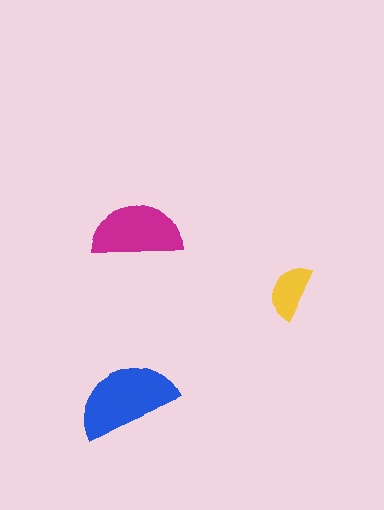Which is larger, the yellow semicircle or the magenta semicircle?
The magenta one.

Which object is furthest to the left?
The blue semicircle is leftmost.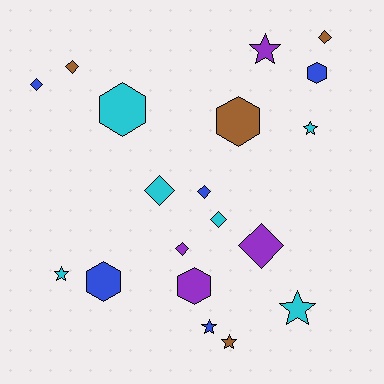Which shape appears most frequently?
Diamond, with 8 objects.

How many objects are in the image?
There are 19 objects.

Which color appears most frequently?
Cyan, with 6 objects.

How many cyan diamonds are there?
There are 2 cyan diamonds.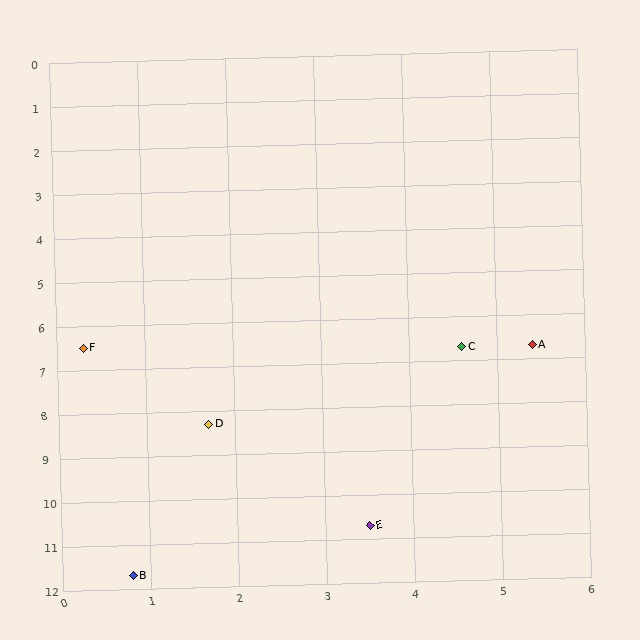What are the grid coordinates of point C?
Point C is at approximately (4.6, 6.7).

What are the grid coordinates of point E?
Point E is at approximately (3.5, 10.7).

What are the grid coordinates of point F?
Point F is at approximately (0.3, 6.5).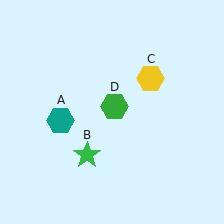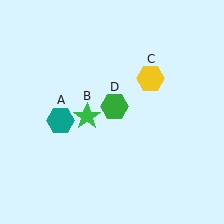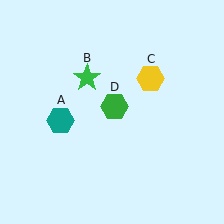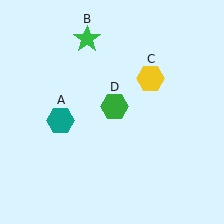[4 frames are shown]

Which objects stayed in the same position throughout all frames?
Teal hexagon (object A) and yellow hexagon (object C) and green hexagon (object D) remained stationary.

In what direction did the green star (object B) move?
The green star (object B) moved up.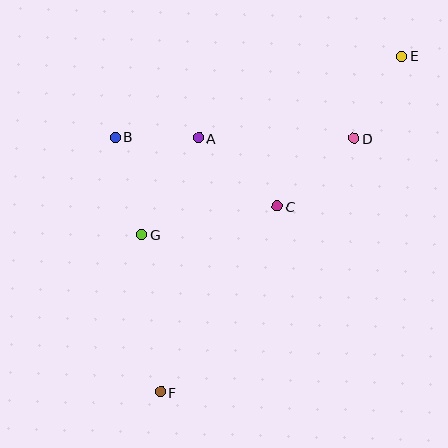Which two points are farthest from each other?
Points E and F are farthest from each other.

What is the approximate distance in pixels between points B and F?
The distance between B and F is approximately 258 pixels.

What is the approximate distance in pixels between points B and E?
The distance between B and E is approximately 297 pixels.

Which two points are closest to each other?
Points A and B are closest to each other.